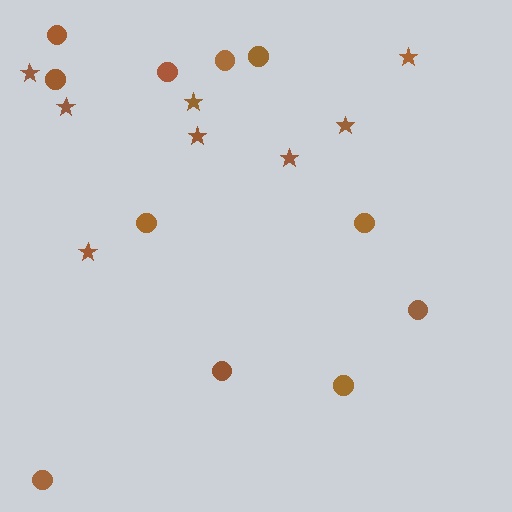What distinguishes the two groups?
There are 2 groups: one group of circles (11) and one group of stars (8).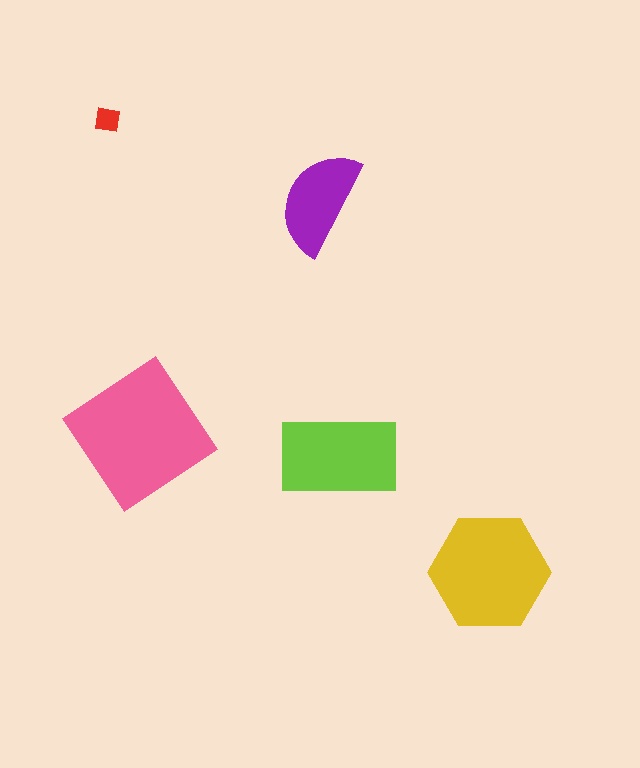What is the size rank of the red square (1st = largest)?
5th.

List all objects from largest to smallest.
The pink diamond, the yellow hexagon, the lime rectangle, the purple semicircle, the red square.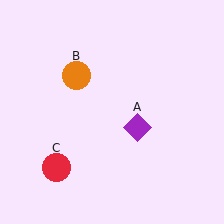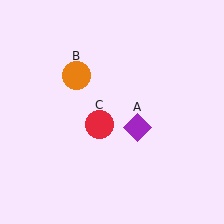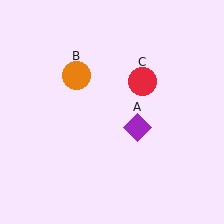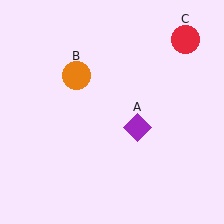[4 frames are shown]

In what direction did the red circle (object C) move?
The red circle (object C) moved up and to the right.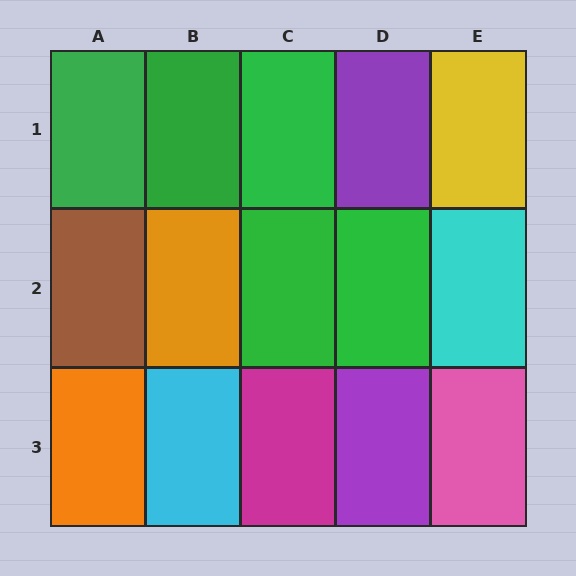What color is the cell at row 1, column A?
Green.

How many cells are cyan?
2 cells are cyan.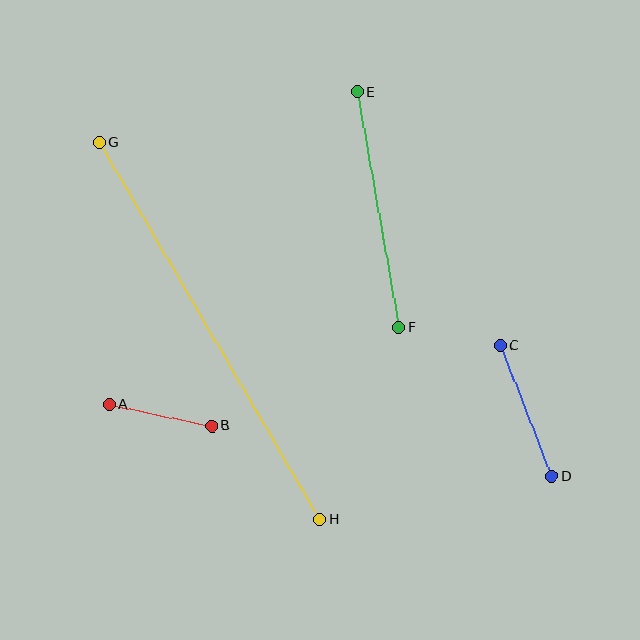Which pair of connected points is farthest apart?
Points G and H are farthest apart.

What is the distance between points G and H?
The distance is approximately 437 pixels.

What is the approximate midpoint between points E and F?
The midpoint is at approximately (378, 210) pixels.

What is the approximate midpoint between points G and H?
The midpoint is at approximately (209, 331) pixels.